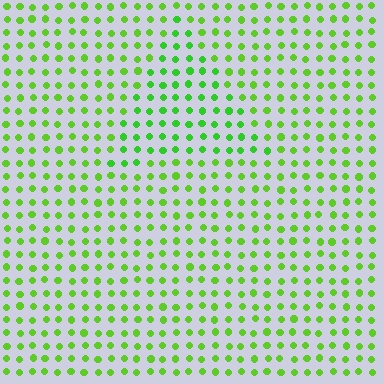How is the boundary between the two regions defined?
The boundary is defined purely by a slight shift in hue (about 18 degrees). Spacing, size, and orientation are identical on both sides.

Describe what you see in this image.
The image is filled with small lime elements in a uniform arrangement. A triangle-shaped region is visible where the elements are tinted to a slightly different hue, forming a subtle color boundary.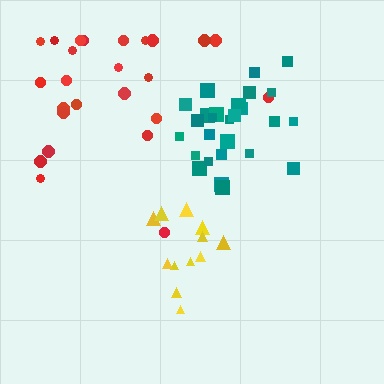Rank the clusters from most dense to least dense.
teal, yellow, red.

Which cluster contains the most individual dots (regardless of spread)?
Teal (27).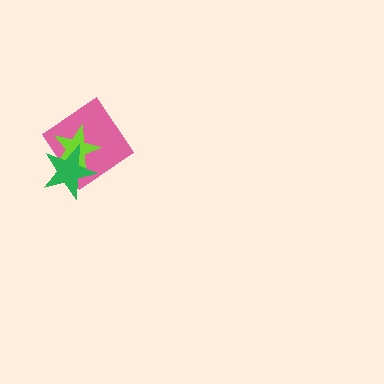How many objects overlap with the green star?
2 objects overlap with the green star.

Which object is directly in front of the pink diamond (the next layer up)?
The lime star is directly in front of the pink diamond.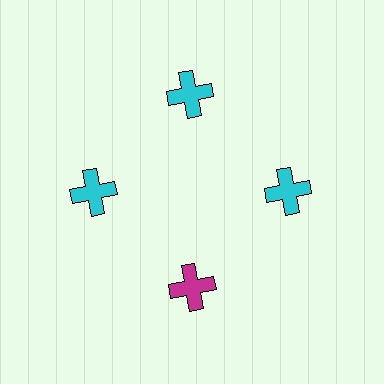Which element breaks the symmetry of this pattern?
The magenta cross at roughly the 6 o'clock position breaks the symmetry. All other shapes are cyan crosses.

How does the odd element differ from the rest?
It has a different color: magenta instead of cyan.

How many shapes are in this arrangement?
There are 4 shapes arranged in a ring pattern.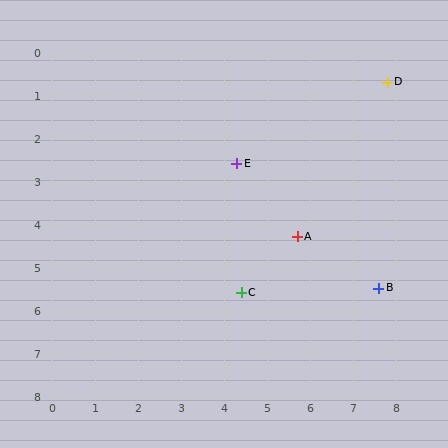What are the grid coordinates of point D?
Point D is at approximately (7.8, 0.7).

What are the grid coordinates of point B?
Point B is at approximately (7.6, 5.5).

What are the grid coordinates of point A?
Point A is at approximately (5.7, 4.3).